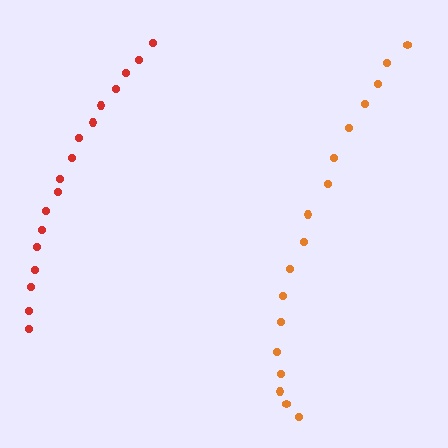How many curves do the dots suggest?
There are 2 distinct paths.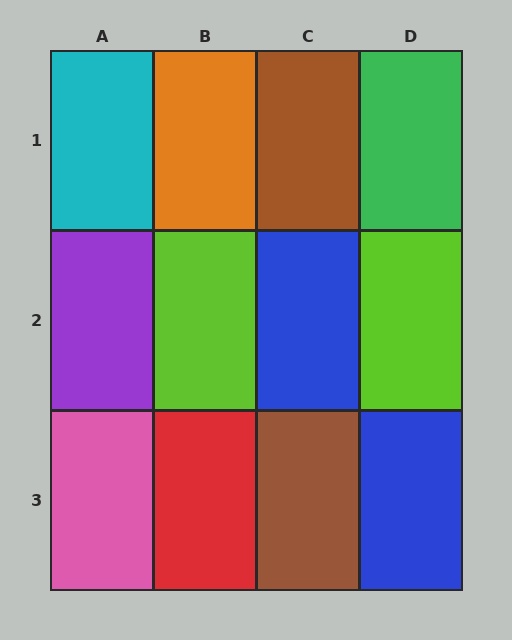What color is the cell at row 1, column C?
Brown.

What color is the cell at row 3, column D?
Blue.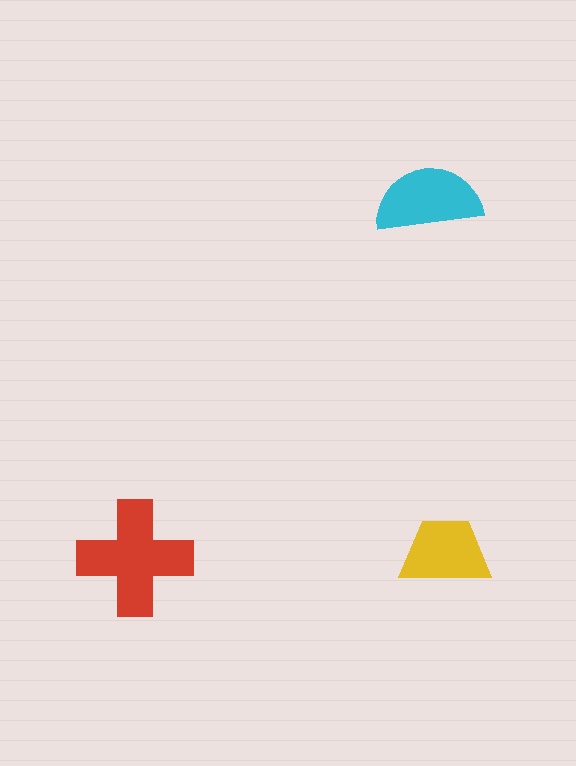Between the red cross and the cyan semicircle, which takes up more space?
The red cross.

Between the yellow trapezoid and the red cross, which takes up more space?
The red cross.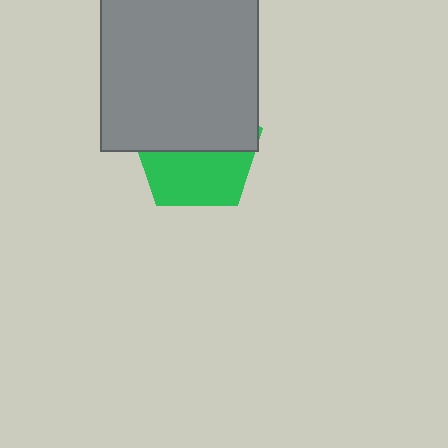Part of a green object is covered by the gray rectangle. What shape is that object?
It is a pentagon.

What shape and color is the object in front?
The object in front is a gray rectangle.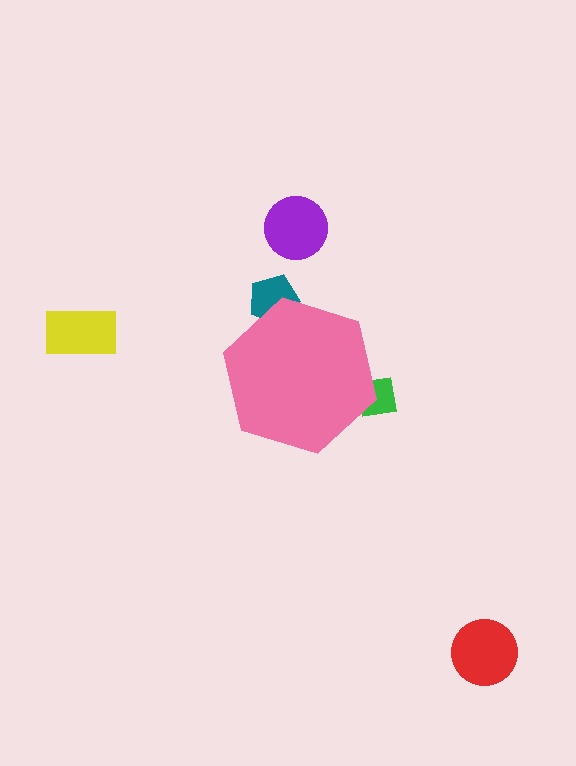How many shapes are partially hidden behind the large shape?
2 shapes are partially hidden.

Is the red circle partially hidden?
No, the red circle is fully visible.